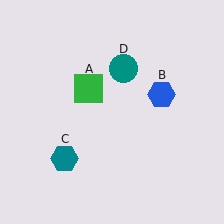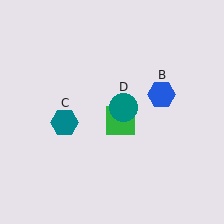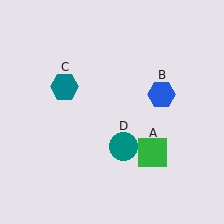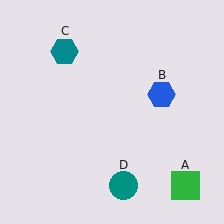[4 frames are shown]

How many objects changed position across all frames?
3 objects changed position: green square (object A), teal hexagon (object C), teal circle (object D).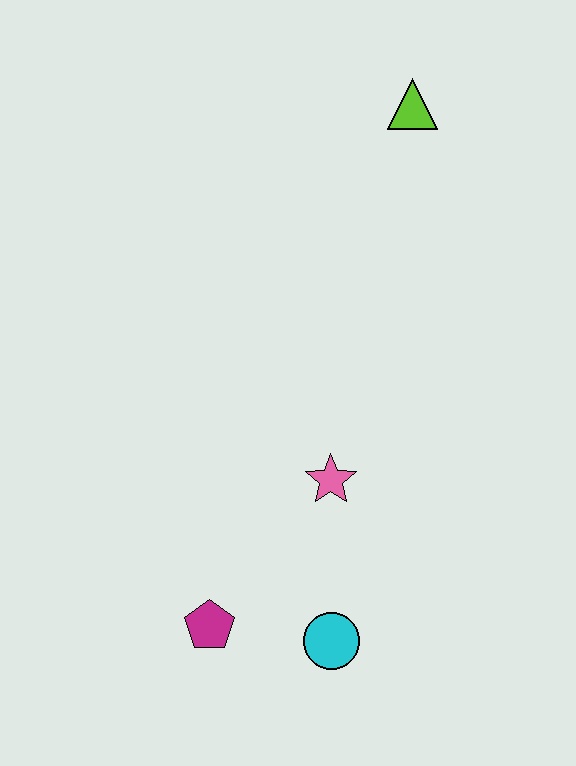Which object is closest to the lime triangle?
The pink star is closest to the lime triangle.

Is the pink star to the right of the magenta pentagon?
Yes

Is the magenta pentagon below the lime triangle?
Yes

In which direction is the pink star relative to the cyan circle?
The pink star is above the cyan circle.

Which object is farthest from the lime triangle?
The magenta pentagon is farthest from the lime triangle.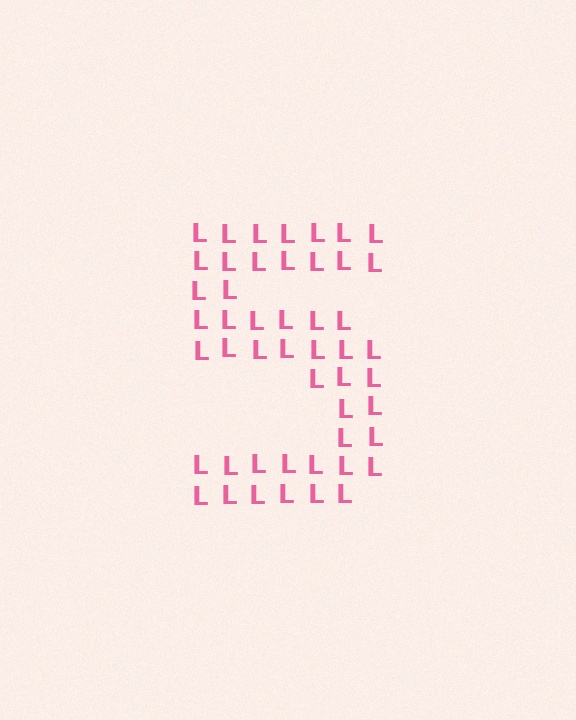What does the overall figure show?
The overall figure shows the digit 5.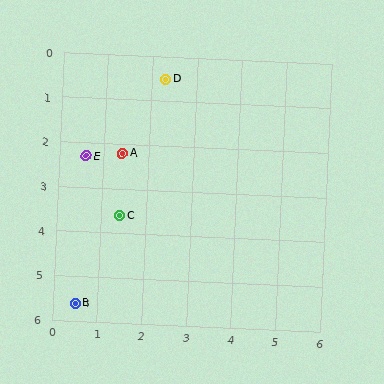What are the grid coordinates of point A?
Point A is at approximately (1.4, 2.2).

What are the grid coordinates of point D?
Point D is at approximately (2.3, 0.5).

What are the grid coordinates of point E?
Point E is at approximately (0.6, 2.3).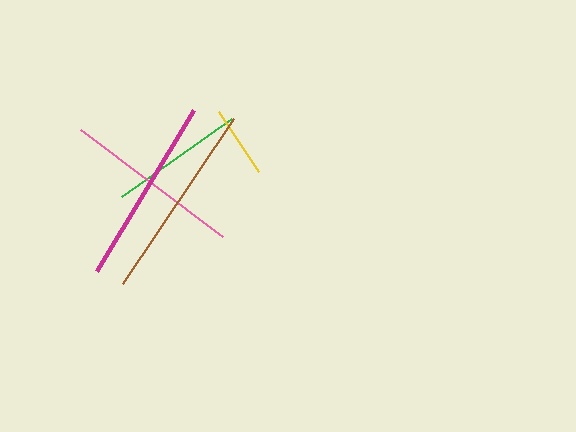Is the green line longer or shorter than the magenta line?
The magenta line is longer than the green line.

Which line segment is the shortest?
The yellow line is the shortest at approximately 72 pixels.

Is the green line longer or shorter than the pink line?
The pink line is longer than the green line.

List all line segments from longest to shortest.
From longest to shortest: brown, magenta, pink, green, yellow.